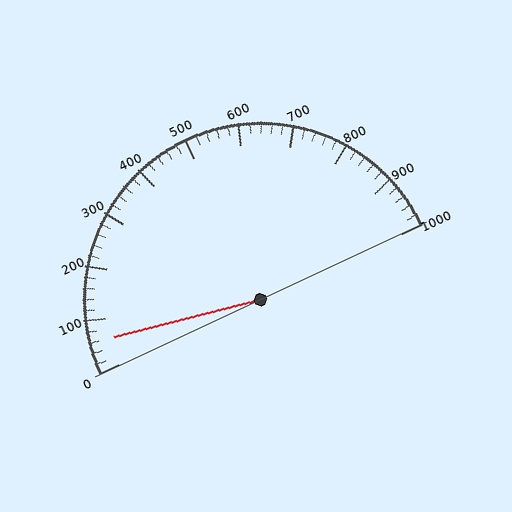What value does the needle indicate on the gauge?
The needle indicates approximately 60.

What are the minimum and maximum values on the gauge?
The gauge ranges from 0 to 1000.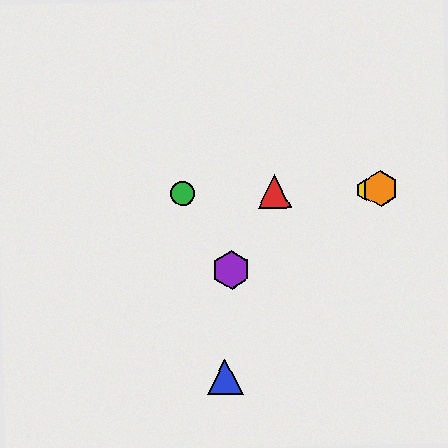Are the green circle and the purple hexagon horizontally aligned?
No, the green circle is at y≈194 and the purple hexagon is at y≈270.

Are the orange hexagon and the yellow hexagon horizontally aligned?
Yes, both are at y≈189.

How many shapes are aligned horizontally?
4 shapes (the red triangle, the green circle, the yellow hexagon, the orange hexagon) are aligned horizontally.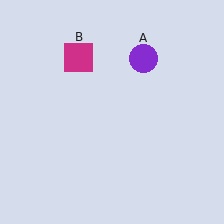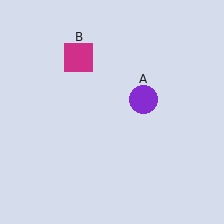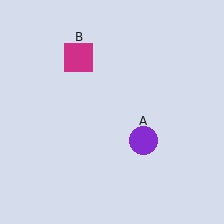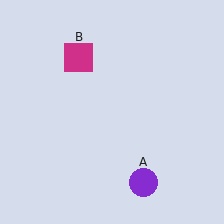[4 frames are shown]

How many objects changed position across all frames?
1 object changed position: purple circle (object A).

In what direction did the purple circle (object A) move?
The purple circle (object A) moved down.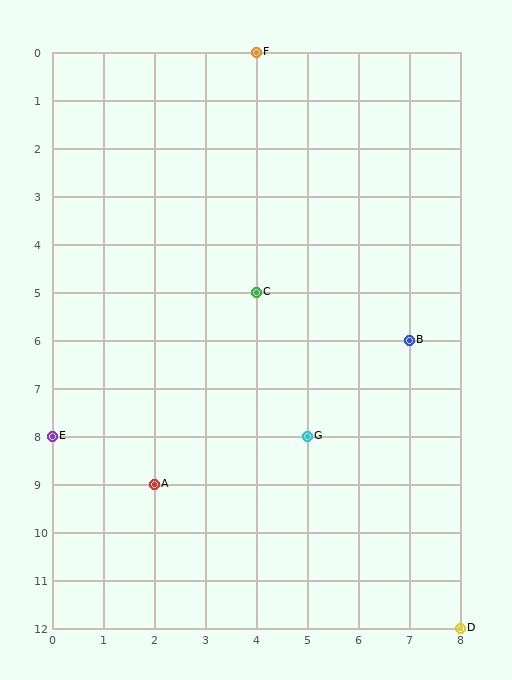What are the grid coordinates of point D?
Point D is at grid coordinates (8, 12).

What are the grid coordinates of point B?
Point B is at grid coordinates (7, 6).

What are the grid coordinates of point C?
Point C is at grid coordinates (4, 5).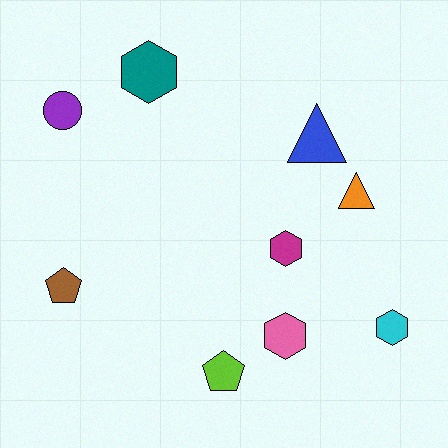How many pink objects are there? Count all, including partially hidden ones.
There is 1 pink object.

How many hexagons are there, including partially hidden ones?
There are 4 hexagons.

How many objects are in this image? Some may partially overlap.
There are 9 objects.